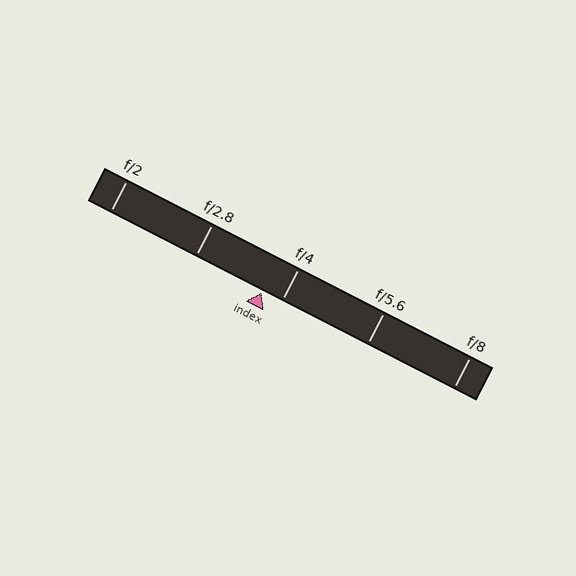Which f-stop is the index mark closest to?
The index mark is closest to f/4.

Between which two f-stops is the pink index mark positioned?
The index mark is between f/2.8 and f/4.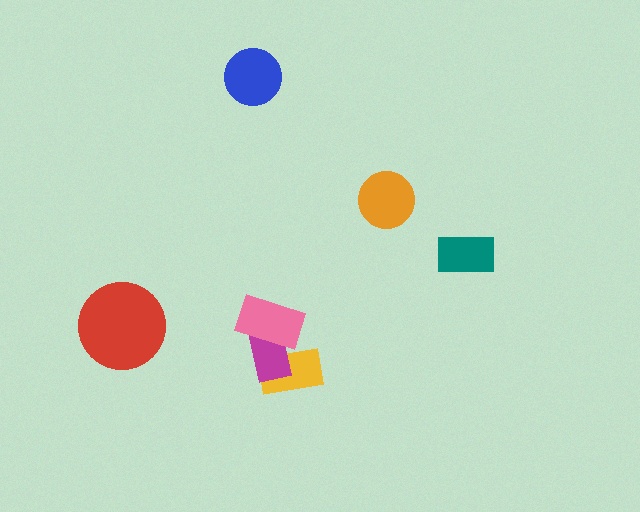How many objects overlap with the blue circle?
0 objects overlap with the blue circle.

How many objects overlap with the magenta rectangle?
2 objects overlap with the magenta rectangle.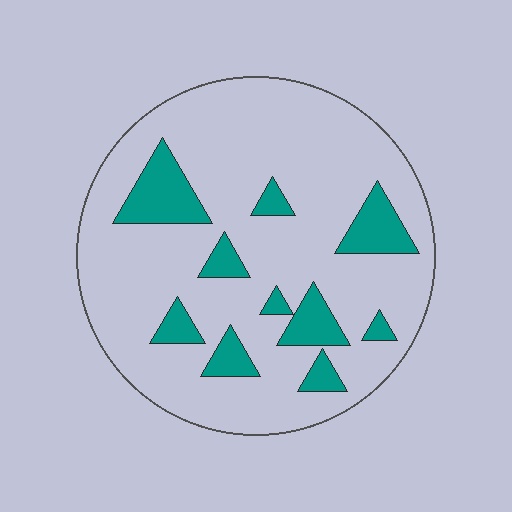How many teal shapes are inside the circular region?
10.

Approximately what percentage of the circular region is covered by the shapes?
Approximately 15%.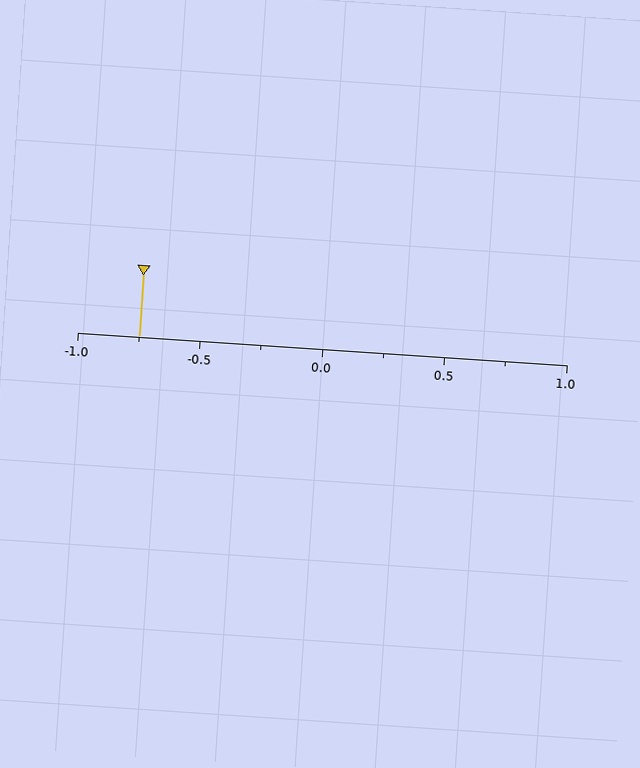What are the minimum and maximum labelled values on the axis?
The axis runs from -1.0 to 1.0.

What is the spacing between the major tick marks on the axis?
The major ticks are spaced 0.5 apart.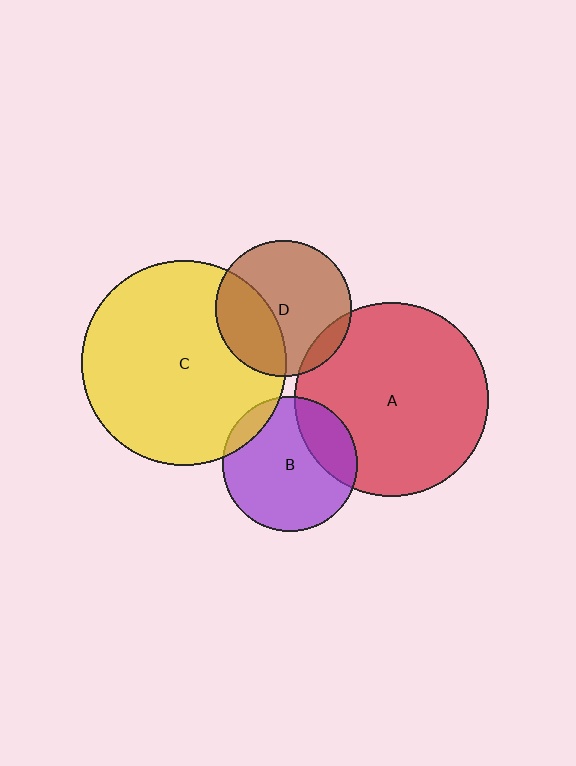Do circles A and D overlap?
Yes.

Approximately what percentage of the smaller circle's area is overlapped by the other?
Approximately 10%.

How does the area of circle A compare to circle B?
Approximately 2.1 times.